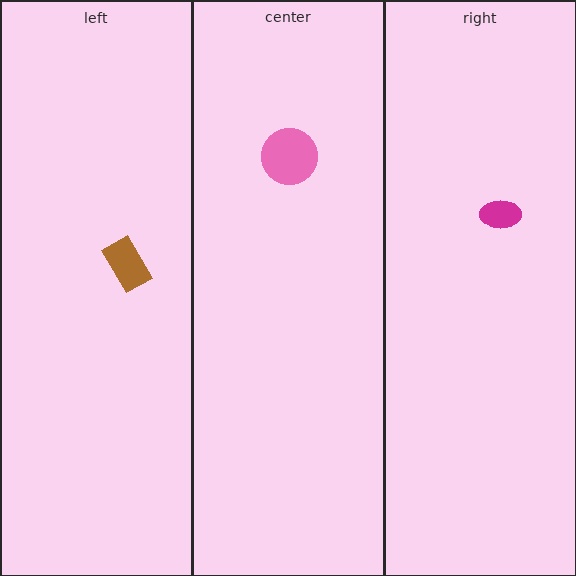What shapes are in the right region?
The magenta ellipse.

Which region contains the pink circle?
The center region.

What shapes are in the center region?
The pink circle.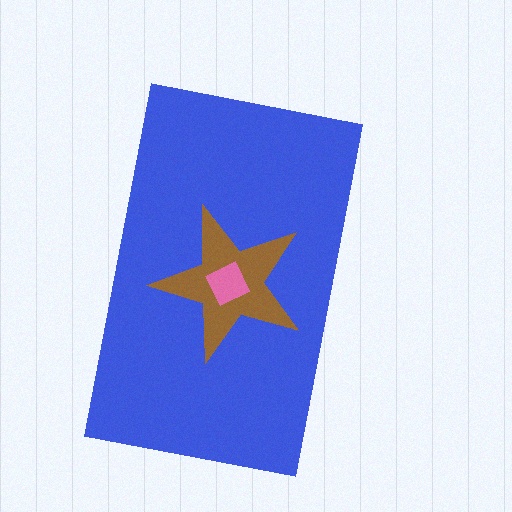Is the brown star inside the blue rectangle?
Yes.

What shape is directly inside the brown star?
The pink square.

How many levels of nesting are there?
3.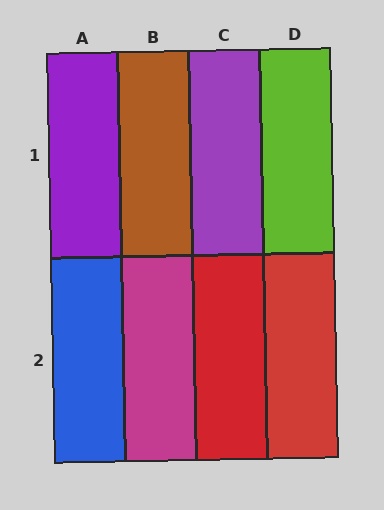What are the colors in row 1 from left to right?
Purple, brown, purple, lime.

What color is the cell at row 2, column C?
Red.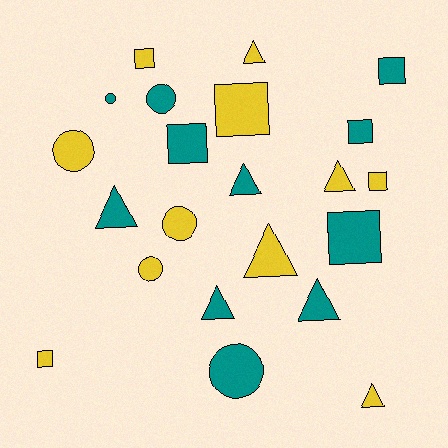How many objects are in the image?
There are 22 objects.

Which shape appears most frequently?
Square, with 8 objects.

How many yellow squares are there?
There are 4 yellow squares.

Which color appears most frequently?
Teal, with 11 objects.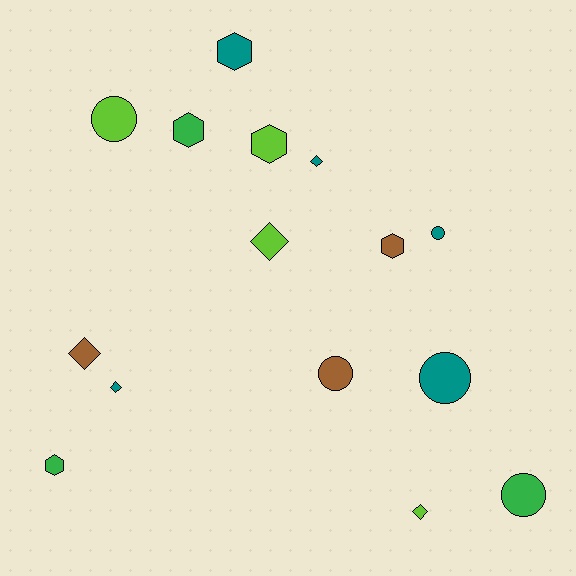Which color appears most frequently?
Teal, with 5 objects.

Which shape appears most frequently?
Hexagon, with 5 objects.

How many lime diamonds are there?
There are 2 lime diamonds.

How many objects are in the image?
There are 15 objects.